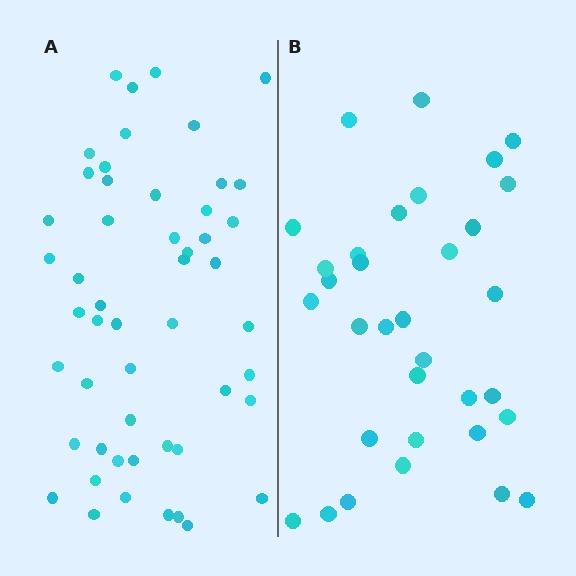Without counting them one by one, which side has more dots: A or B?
Region A (the left region) has more dots.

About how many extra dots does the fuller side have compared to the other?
Region A has approximately 20 more dots than region B.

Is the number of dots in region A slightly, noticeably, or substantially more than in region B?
Region A has substantially more. The ratio is roughly 1.5 to 1.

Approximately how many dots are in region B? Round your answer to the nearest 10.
About 30 dots. (The exact count is 33, which rounds to 30.)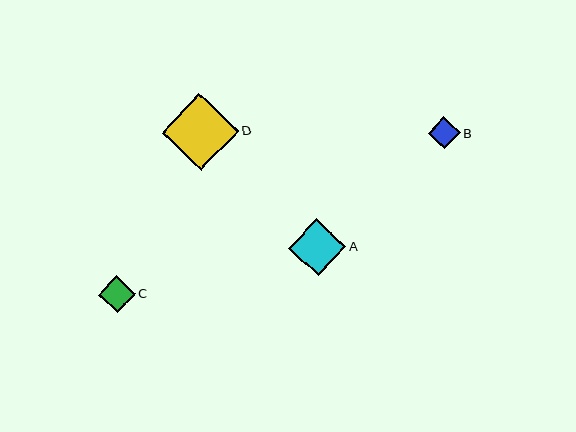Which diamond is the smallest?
Diamond B is the smallest with a size of approximately 32 pixels.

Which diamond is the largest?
Diamond D is the largest with a size of approximately 77 pixels.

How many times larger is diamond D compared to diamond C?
Diamond D is approximately 2.1 times the size of diamond C.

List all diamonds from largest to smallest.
From largest to smallest: D, A, C, B.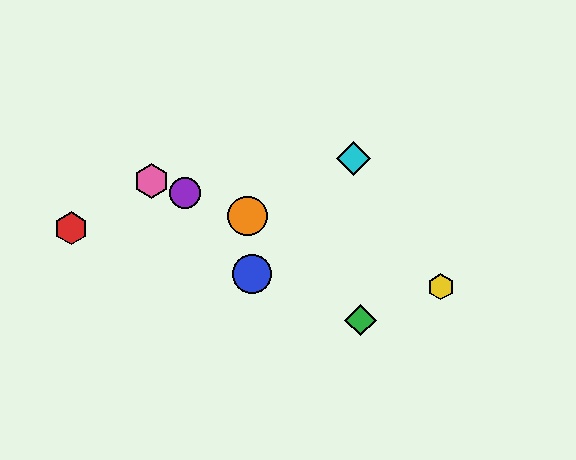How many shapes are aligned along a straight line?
4 shapes (the yellow hexagon, the purple circle, the orange circle, the pink hexagon) are aligned along a straight line.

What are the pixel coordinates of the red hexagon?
The red hexagon is at (71, 228).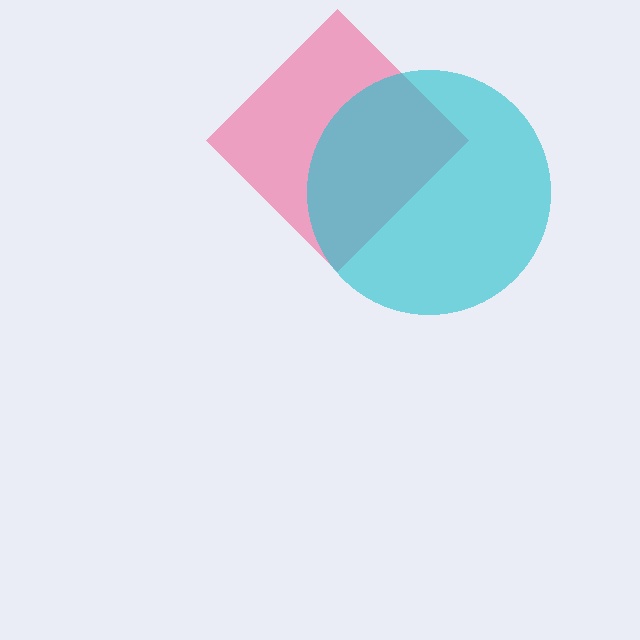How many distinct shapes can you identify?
There are 2 distinct shapes: a pink diamond, a cyan circle.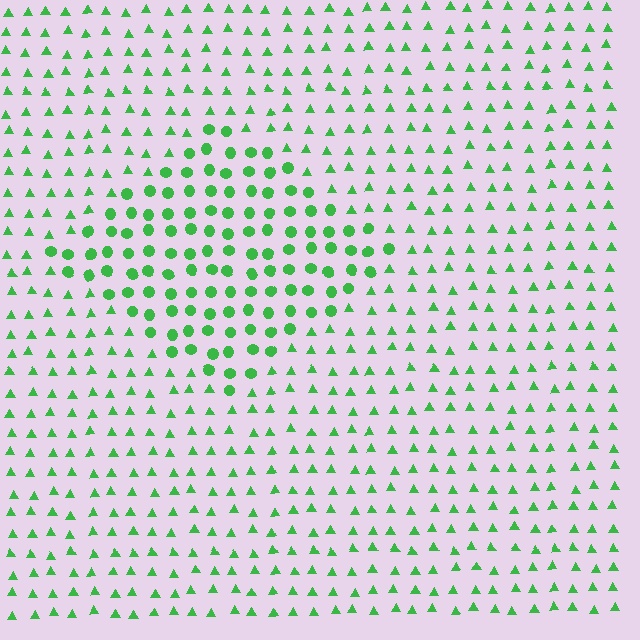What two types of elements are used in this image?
The image uses circles inside the diamond region and triangles outside it.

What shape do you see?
I see a diamond.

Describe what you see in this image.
The image is filled with small green elements arranged in a uniform grid. A diamond-shaped region contains circles, while the surrounding area contains triangles. The boundary is defined purely by the change in element shape.